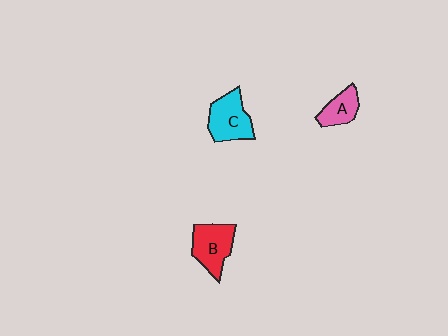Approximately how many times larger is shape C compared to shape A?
Approximately 1.6 times.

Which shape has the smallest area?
Shape A (pink).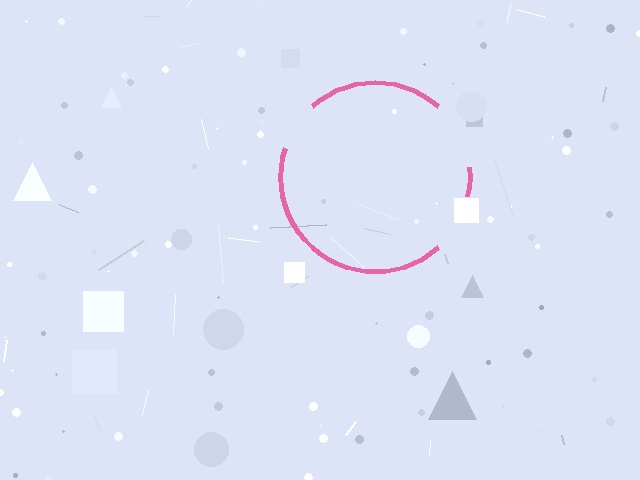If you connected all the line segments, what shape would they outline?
They would outline a circle.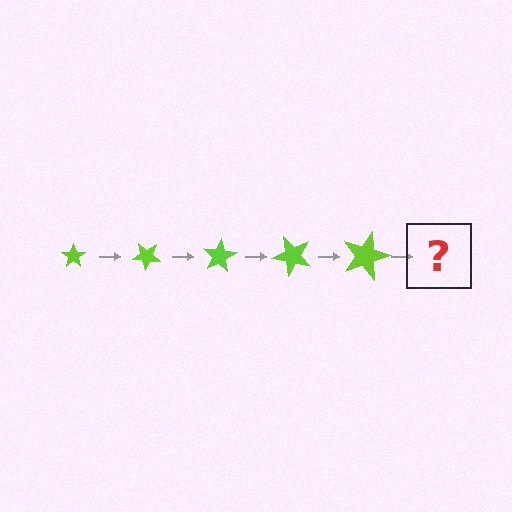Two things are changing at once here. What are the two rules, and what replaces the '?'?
The two rules are that the star grows larger each step and it rotates 40 degrees each step. The '?' should be a star, larger than the previous one and rotated 200 degrees from the start.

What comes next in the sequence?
The next element should be a star, larger than the previous one and rotated 200 degrees from the start.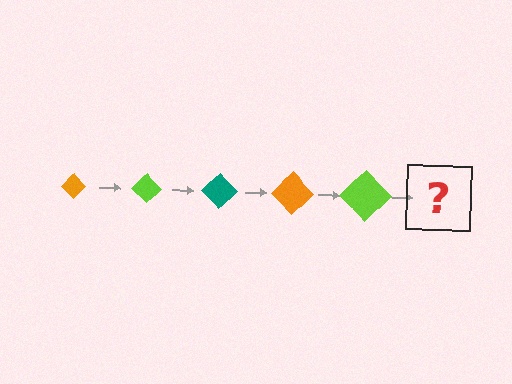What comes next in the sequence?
The next element should be a teal diamond, larger than the previous one.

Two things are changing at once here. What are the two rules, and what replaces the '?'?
The two rules are that the diamond grows larger each step and the color cycles through orange, lime, and teal. The '?' should be a teal diamond, larger than the previous one.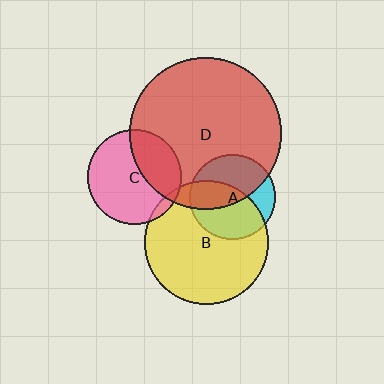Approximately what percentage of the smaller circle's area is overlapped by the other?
Approximately 15%.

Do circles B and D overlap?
Yes.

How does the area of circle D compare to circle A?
Approximately 3.2 times.